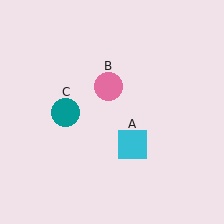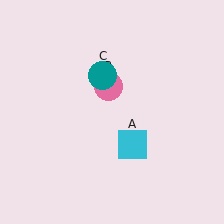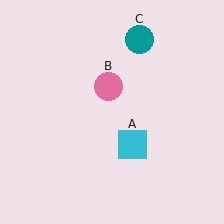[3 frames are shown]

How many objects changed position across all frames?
1 object changed position: teal circle (object C).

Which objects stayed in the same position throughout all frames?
Cyan square (object A) and pink circle (object B) remained stationary.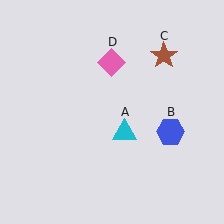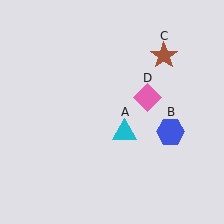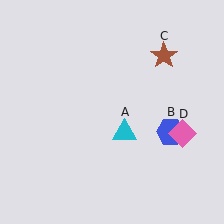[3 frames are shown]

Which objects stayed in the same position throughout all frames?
Cyan triangle (object A) and blue hexagon (object B) and brown star (object C) remained stationary.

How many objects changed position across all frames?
1 object changed position: pink diamond (object D).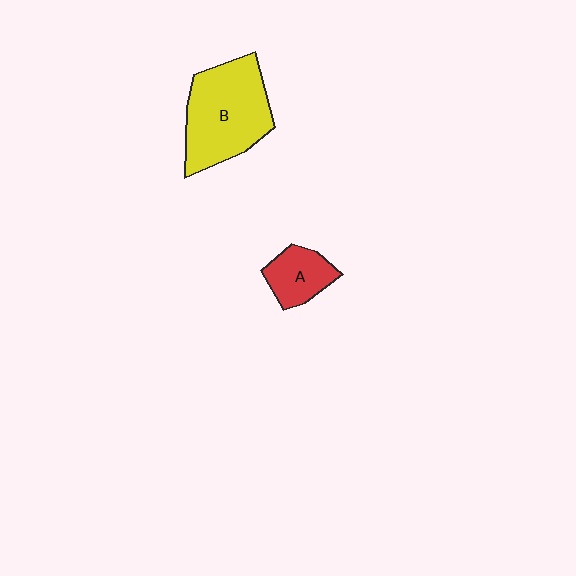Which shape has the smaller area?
Shape A (red).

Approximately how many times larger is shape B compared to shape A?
Approximately 2.4 times.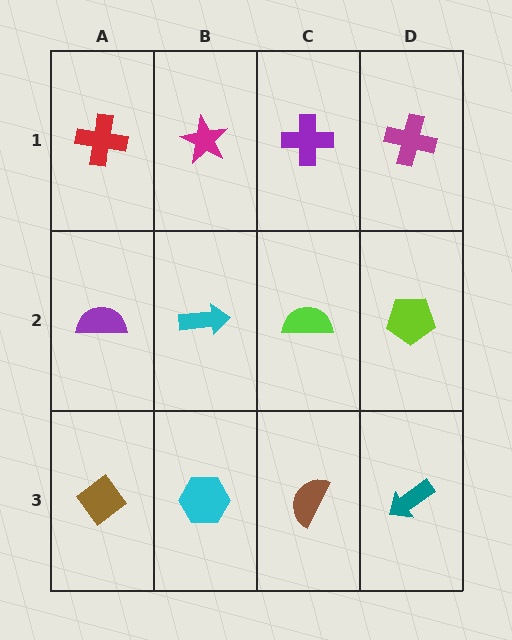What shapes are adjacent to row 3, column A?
A purple semicircle (row 2, column A), a cyan hexagon (row 3, column B).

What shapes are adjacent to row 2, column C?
A purple cross (row 1, column C), a brown semicircle (row 3, column C), a cyan arrow (row 2, column B), a lime pentagon (row 2, column D).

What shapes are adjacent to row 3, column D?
A lime pentagon (row 2, column D), a brown semicircle (row 3, column C).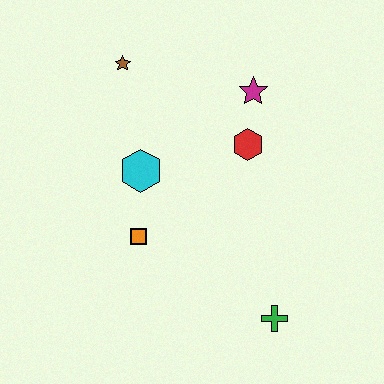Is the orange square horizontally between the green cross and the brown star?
Yes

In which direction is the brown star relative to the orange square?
The brown star is above the orange square.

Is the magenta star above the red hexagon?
Yes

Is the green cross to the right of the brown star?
Yes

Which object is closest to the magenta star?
The red hexagon is closest to the magenta star.